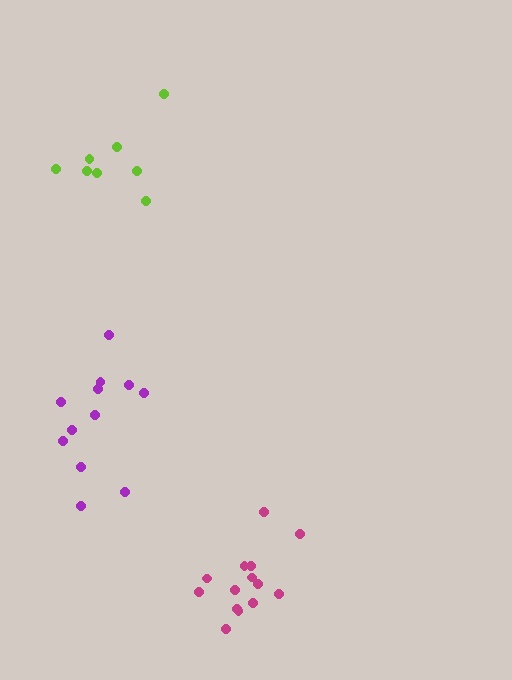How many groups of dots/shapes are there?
There are 3 groups.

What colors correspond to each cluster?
The clusters are colored: lime, magenta, purple.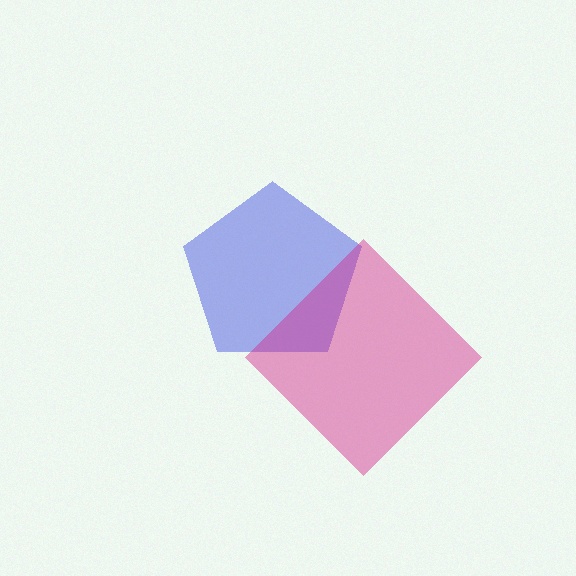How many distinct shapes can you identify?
There are 2 distinct shapes: a blue pentagon, a magenta diamond.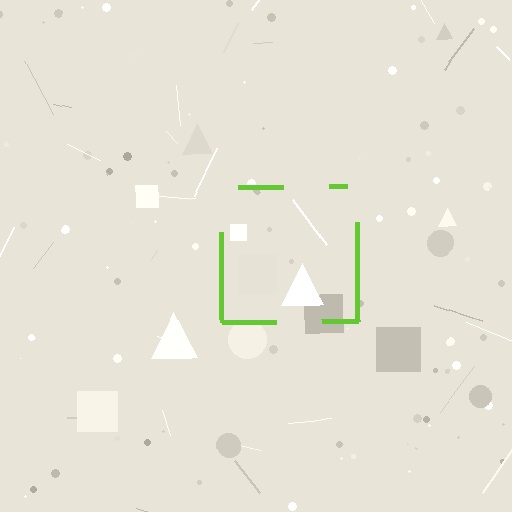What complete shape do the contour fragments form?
The contour fragments form a square.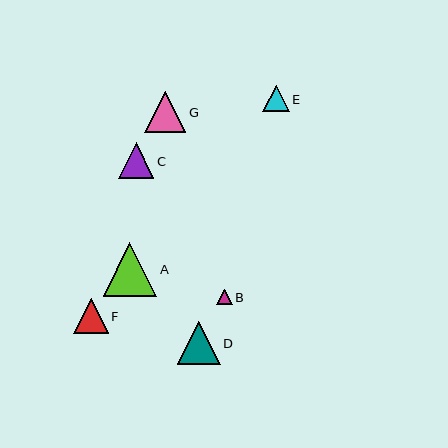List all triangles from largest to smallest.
From largest to smallest: A, D, G, C, F, E, B.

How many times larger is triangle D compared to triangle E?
Triangle D is approximately 1.6 times the size of triangle E.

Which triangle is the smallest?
Triangle B is the smallest with a size of approximately 15 pixels.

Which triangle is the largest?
Triangle A is the largest with a size of approximately 54 pixels.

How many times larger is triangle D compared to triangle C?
Triangle D is approximately 1.2 times the size of triangle C.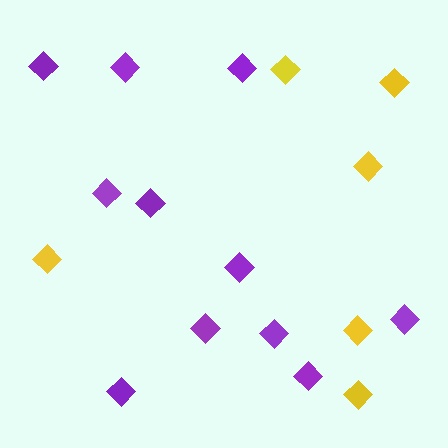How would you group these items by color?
There are 2 groups: one group of purple diamonds (11) and one group of yellow diamonds (6).